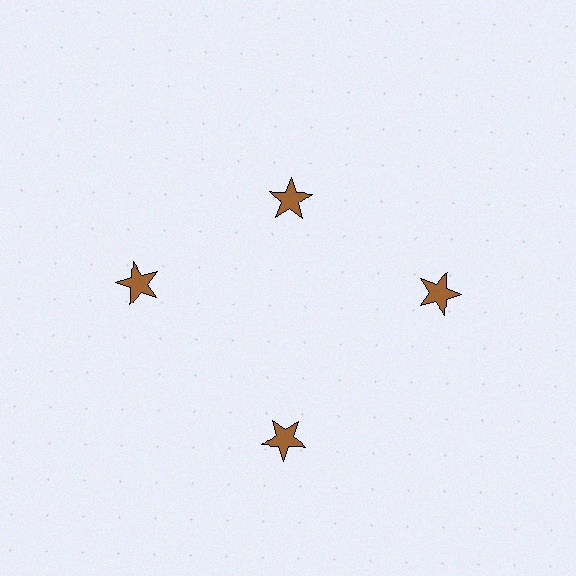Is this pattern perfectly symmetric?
No. The 4 brown stars are arranged in a ring, but one element near the 12 o'clock position is pulled inward toward the center, breaking the 4-fold rotational symmetry.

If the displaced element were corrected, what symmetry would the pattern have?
It would have 4-fold rotational symmetry — the pattern would map onto itself every 90 degrees.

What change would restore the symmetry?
The symmetry would be restored by moving it outward, back onto the ring so that all 4 stars sit at equal angles and equal distance from the center.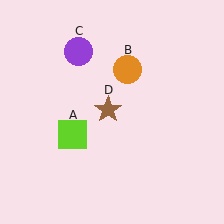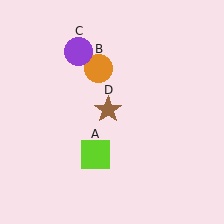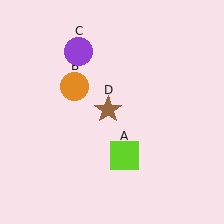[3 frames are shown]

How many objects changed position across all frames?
2 objects changed position: lime square (object A), orange circle (object B).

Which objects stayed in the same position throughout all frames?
Purple circle (object C) and brown star (object D) remained stationary.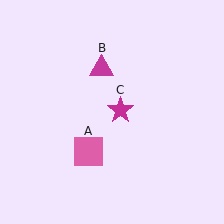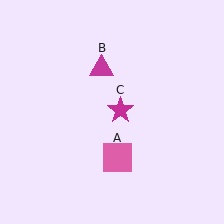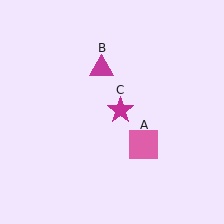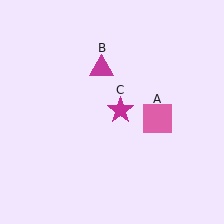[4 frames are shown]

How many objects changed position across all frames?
1 object changed position: pink square (object A).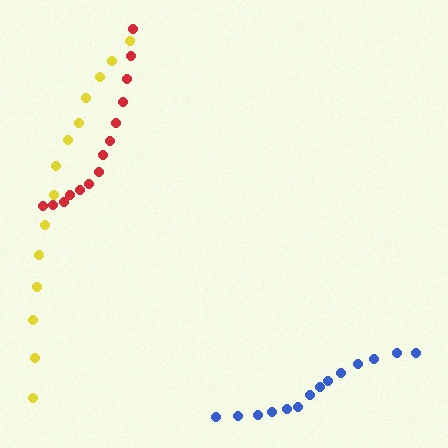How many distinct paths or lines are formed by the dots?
There are 3 distinct paths.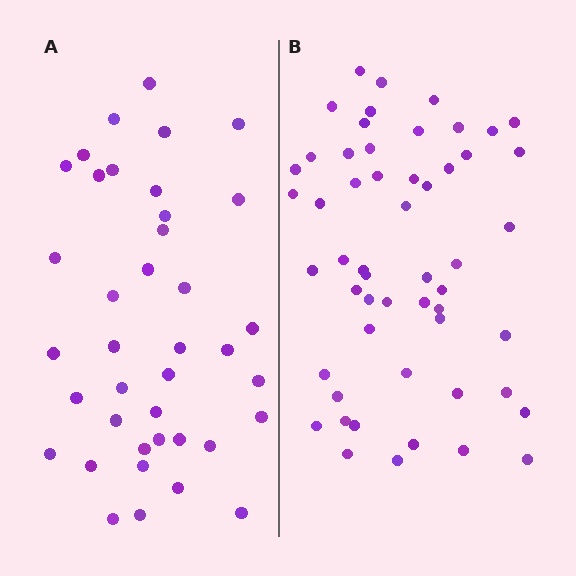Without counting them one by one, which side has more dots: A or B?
Region B (the right region) has more dots.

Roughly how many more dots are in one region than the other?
Region B has approximately 15 more dots than region A.